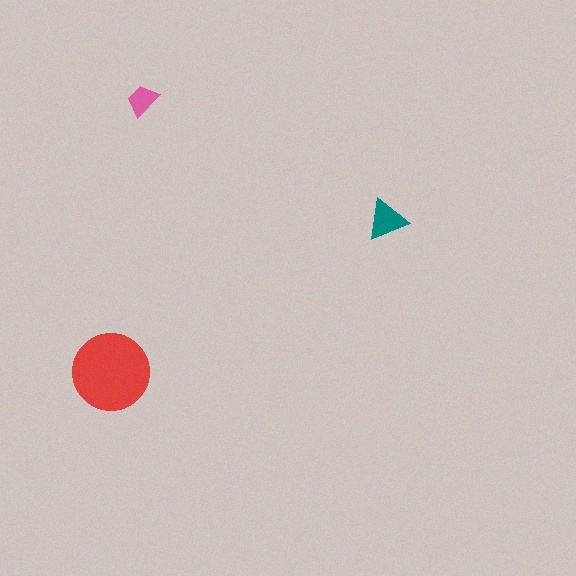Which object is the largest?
The red circle.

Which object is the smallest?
The pink trapezoid.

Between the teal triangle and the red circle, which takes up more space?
The red circle.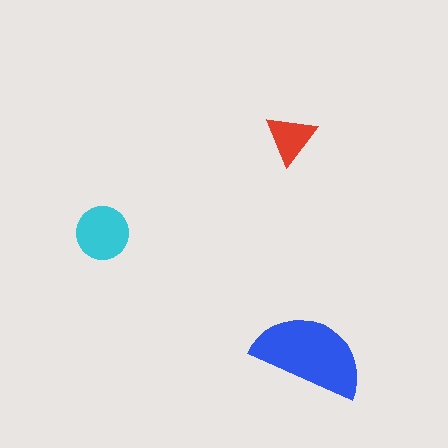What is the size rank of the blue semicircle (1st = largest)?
1st.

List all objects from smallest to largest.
The red triangle, the cyan circle, the blue semicircle.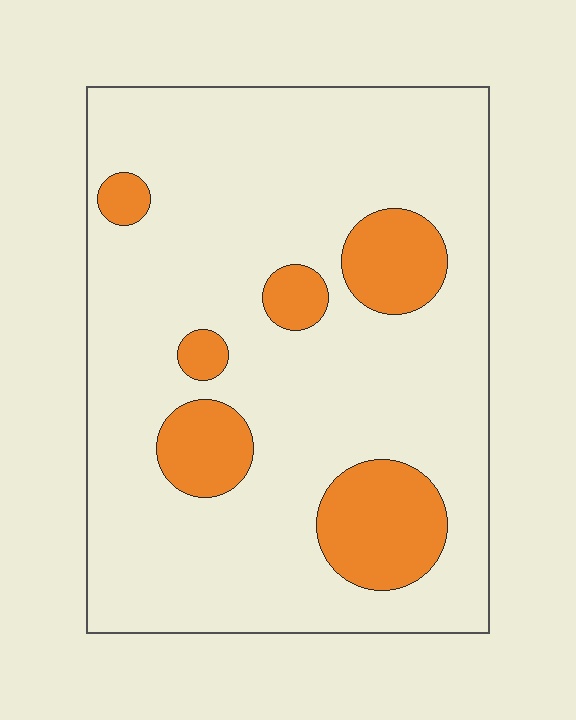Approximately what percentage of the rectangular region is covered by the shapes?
Approximately 15%.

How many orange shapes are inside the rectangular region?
6.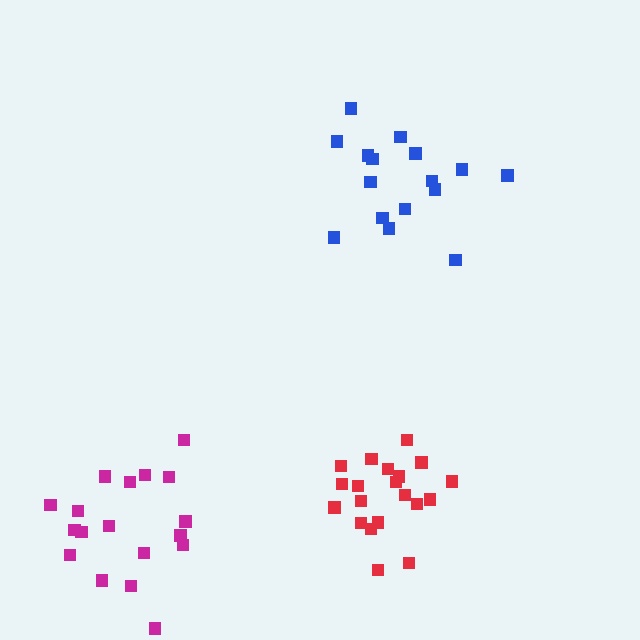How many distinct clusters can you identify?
There are 3 distinct clusters.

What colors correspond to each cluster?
The clusters are colored: red, magenta, blue.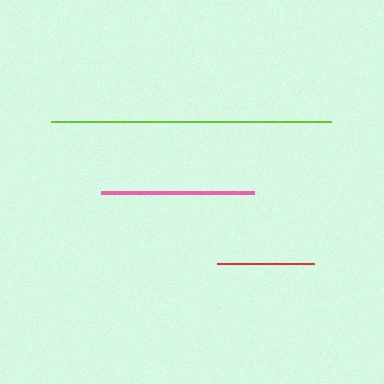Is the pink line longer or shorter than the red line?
The pink line is longer than the red line.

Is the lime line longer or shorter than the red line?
The lime line is longer than the red line.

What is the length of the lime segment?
The lime segment is approximately 280 pixels long.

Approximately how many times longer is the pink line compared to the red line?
The pink line is approximately 1.6 times the length of the red line.